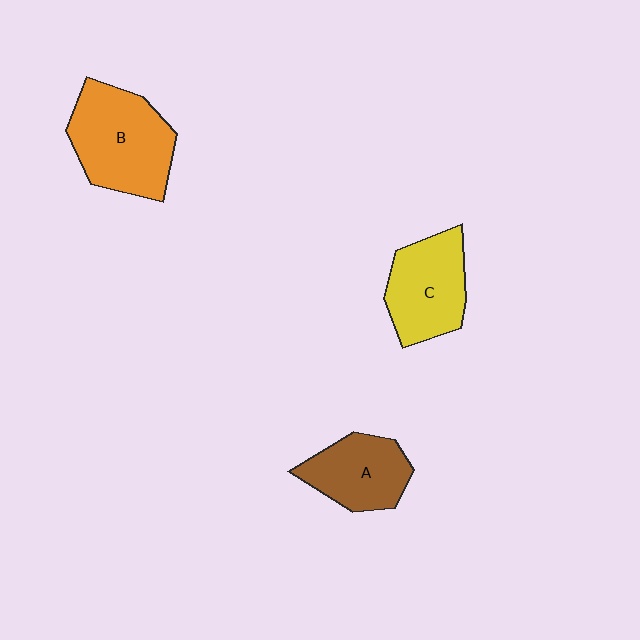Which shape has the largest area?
Shape B (orange).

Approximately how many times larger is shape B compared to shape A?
Approximately 1.5 times.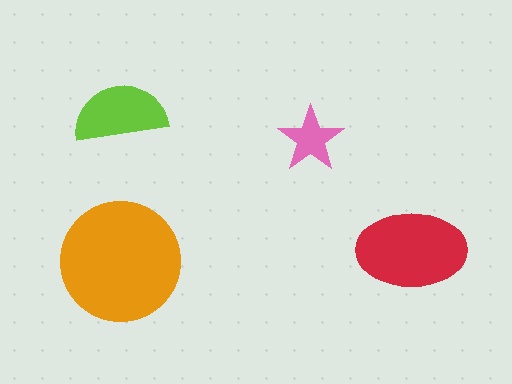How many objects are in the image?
There are 4 objects in the image.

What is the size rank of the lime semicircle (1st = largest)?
3rd.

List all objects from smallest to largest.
The pink star, the lime semicircle, the red ellipse, the orange circle.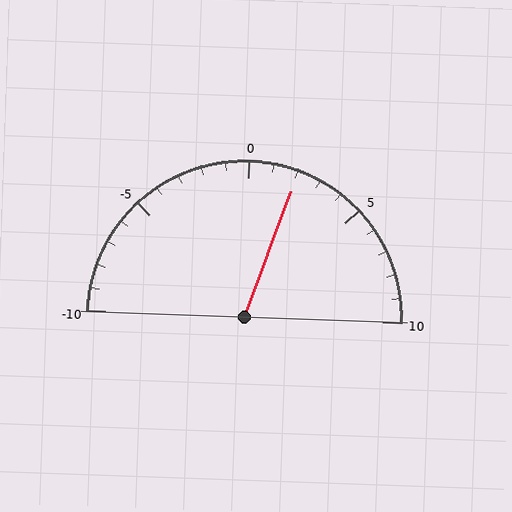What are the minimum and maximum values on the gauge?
The gauge ranges from -10 to 10.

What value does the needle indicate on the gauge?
The needle indicates approximately 2.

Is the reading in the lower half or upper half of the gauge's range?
The reading is in the upper half of the range (-10 to 10).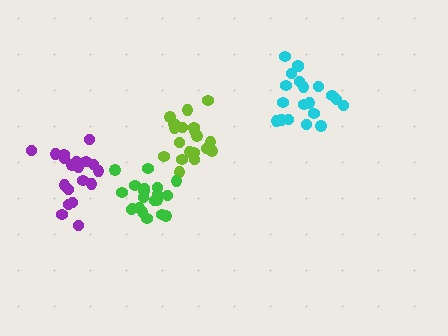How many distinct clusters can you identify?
There are 4 distinct clusters.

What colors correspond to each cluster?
The clusters are colored: lime, green, purple, cyan.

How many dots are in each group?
Group 1: 19 dots, Group 2: 20 dots, Group 3: 19 dots, Group 4: 20 dots (78 total).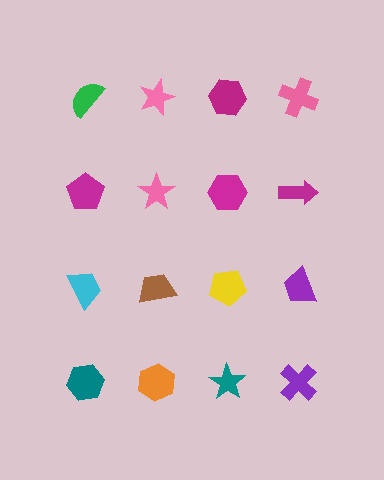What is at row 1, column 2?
A pink star.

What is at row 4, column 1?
A teal hexagon.